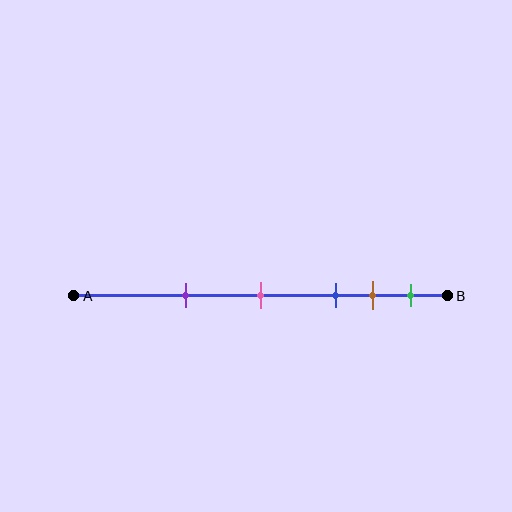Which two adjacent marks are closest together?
The brown and green marks are the closest adjacent pair.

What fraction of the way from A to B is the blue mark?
The blue mark is approximately 70% (0.7) of the way from A to B.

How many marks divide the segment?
There are 5 marks dividing the segment.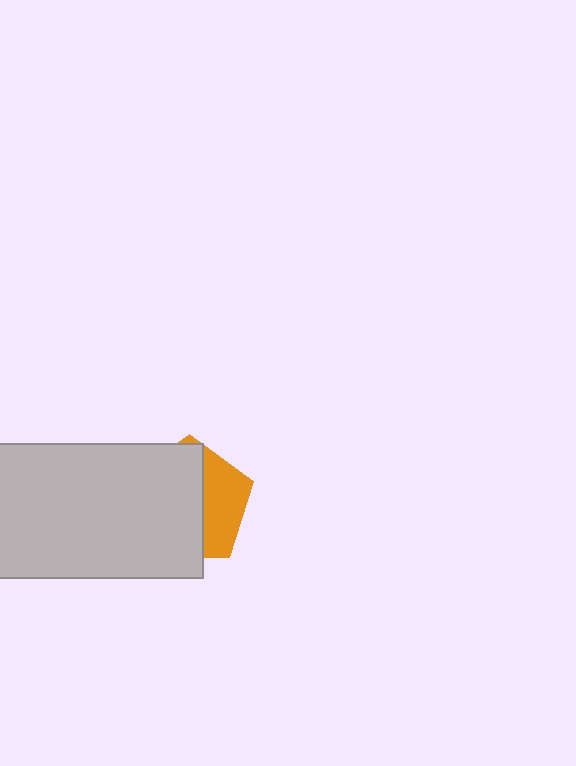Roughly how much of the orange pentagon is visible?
A small part of it is visible (roughly 36%).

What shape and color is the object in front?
The object in front is a light gray rectangle.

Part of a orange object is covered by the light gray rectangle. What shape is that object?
It is a pentagon.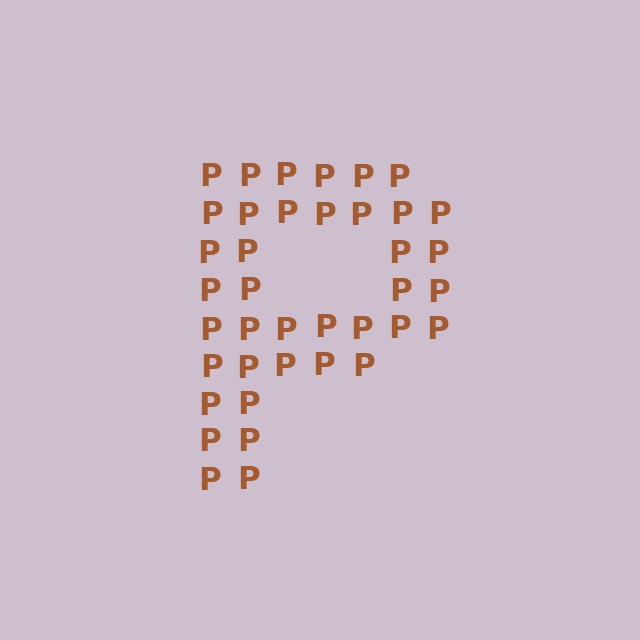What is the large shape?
The large shape is the letter P.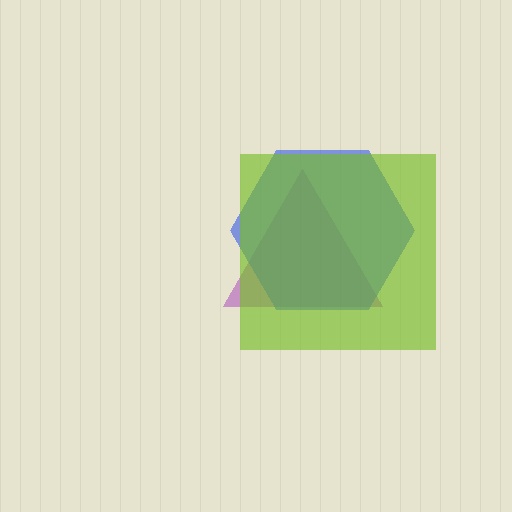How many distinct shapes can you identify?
There are 3 distinct shapes: a purple triangle, a blue hexagon, a lime square.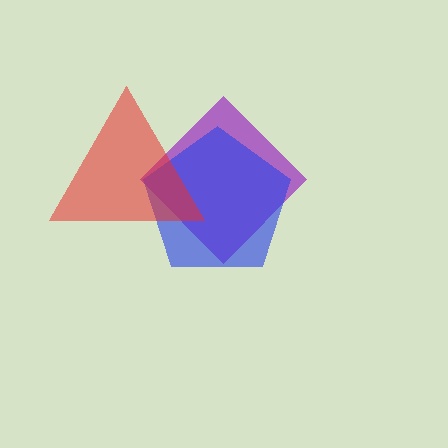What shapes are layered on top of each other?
The layered shapes are: a purple diamond, a blue pentagon, a red triangle.